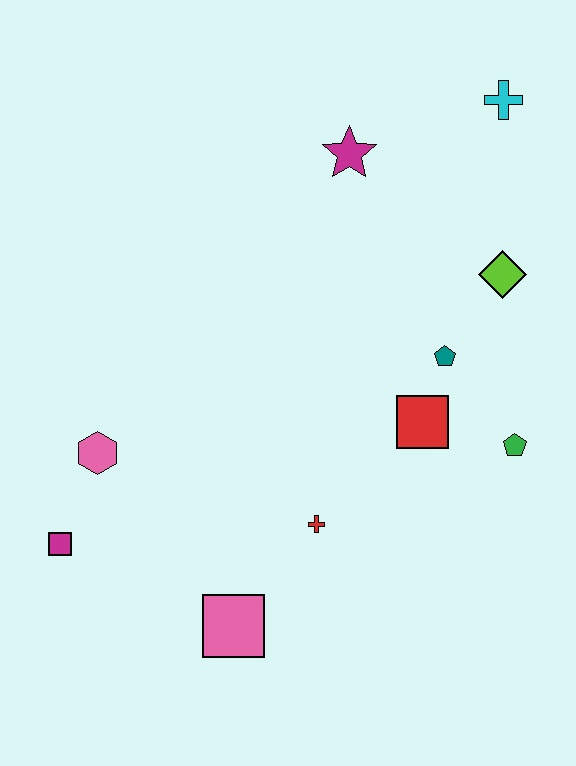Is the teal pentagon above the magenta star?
No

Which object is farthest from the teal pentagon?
The magenta square is farthest from the teal pentagon.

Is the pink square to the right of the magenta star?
No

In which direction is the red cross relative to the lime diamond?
The red cross is below the lime diamond.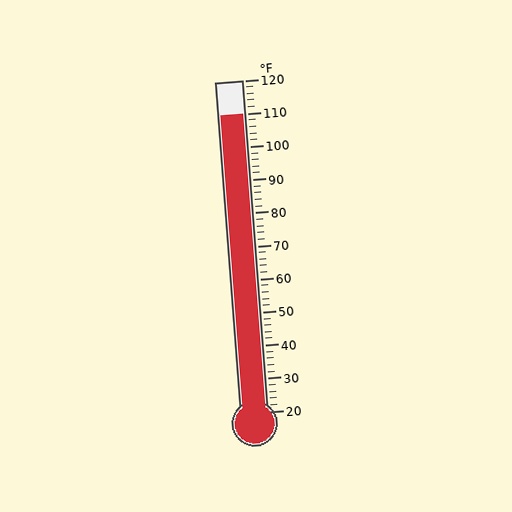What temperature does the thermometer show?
The thermometer shows approximately 110°F.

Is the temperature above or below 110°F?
The temperature is at 110°F.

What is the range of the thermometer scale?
The thermometer scale ranges from 20°F to 120°F.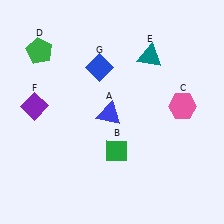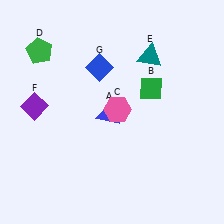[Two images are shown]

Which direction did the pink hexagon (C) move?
The pink hexagon (C) moved left.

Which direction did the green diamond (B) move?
The green diamond (B) moved up.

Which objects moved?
The objects that moved are: the green diamond (B), the pink hexagon (C).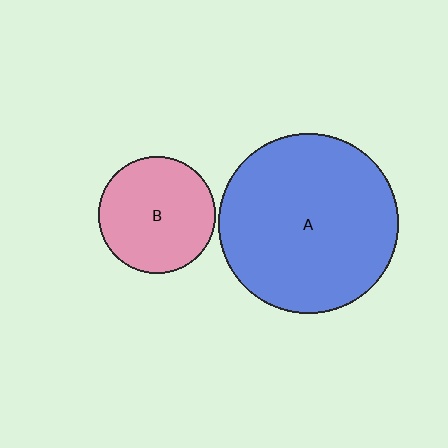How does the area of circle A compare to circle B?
Approximately 2.3 times.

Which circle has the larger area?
Circle A (blue).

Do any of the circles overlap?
No, none of the circles overlap.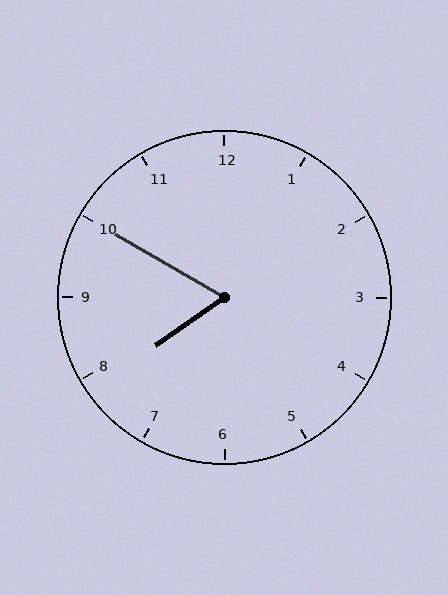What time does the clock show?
7:50.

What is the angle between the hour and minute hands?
Approximately 65 degrees.